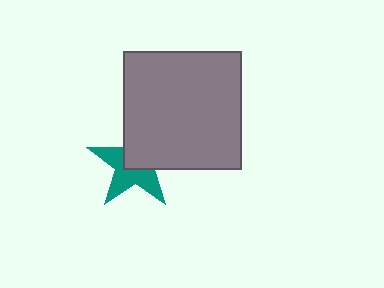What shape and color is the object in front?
The object in front is a gray square.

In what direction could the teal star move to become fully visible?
The teal star could move toward the lower-left. That would shift it out from behind the gray square entirely.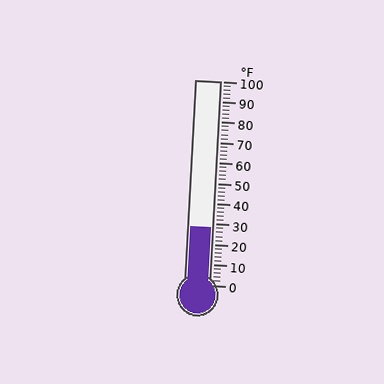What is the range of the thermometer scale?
The thermometer scale ranges from 0°F to 100°F.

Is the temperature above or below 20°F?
The temperature is above 20°F.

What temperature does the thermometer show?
The thermometer shows approximately 28°F.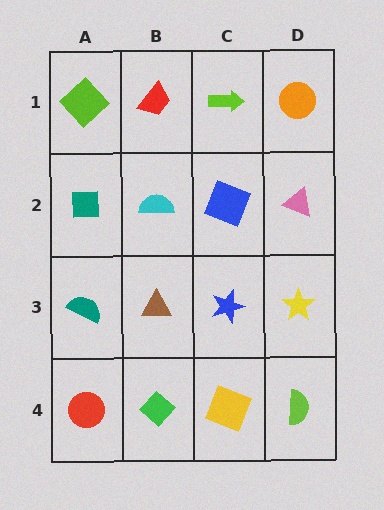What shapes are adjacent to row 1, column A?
A teal square (row 2, column A), a red trapezoid (row 1, column B).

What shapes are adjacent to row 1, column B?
A cyan semicircle (row 2, column B), a lime diamond (row 1, column A), a lime arrow (row 1, column C).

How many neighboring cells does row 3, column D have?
3.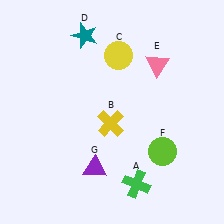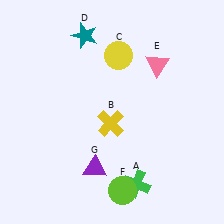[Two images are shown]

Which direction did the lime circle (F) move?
The lime circle (F) moved left.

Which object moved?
The lime circle (F) moved left.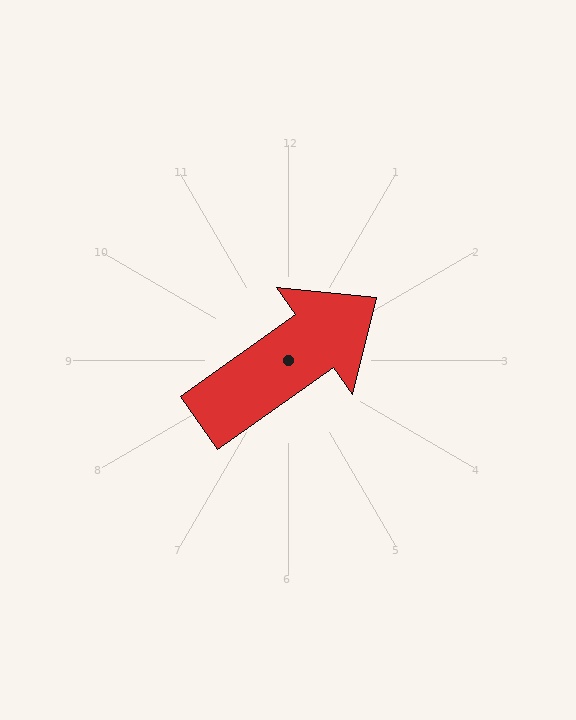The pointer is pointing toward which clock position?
Roughly 2 o'clock.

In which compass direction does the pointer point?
Northeast.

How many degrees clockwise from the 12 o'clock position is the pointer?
Approximately 55 degrees.